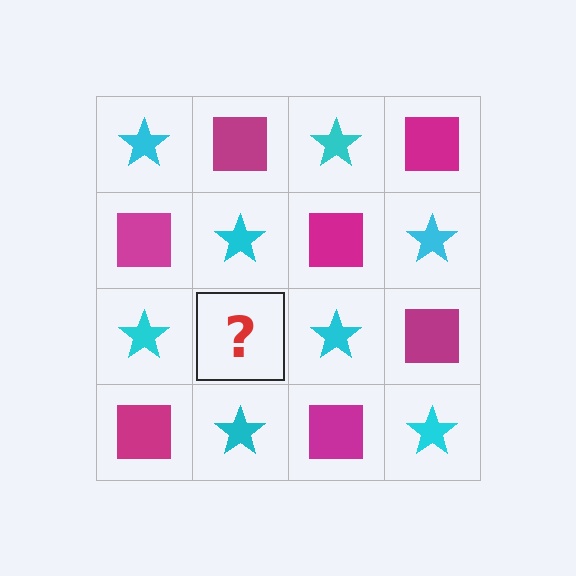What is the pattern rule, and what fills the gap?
The rule is that it alternates cyan star and magenta square in a checkerboard pattern. The gap should be filled with a magenta square.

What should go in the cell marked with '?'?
The missing cell should contain a magenta square.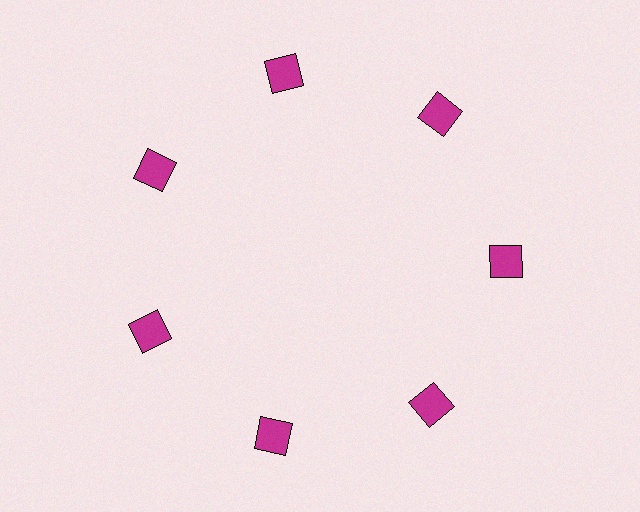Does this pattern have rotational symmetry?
Yes, this pattern has 7-fold rotational symmetry. It looks the same after rotating 51 degrees around the center.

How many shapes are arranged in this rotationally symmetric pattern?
There are 7 shapes, arranged in 7 groups of 1.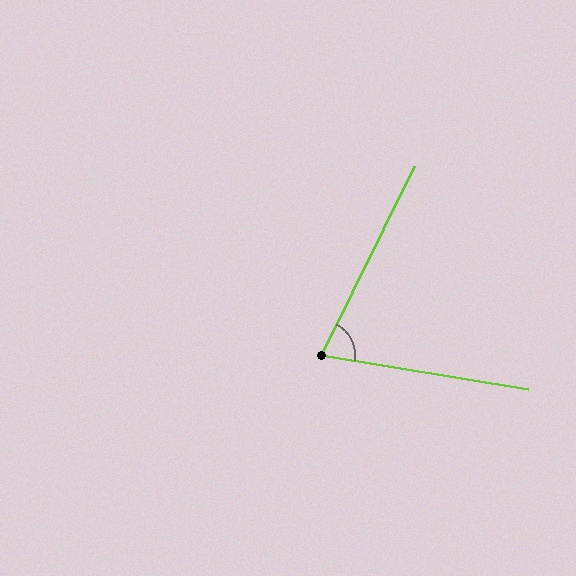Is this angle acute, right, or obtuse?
It is acute.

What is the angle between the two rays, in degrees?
Approximately 73 degrees.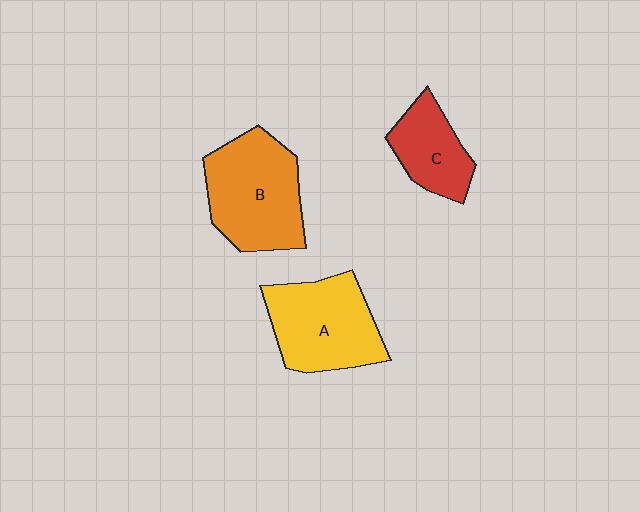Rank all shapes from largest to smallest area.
From largest to smallest: B (orange), A (yellow), C (red).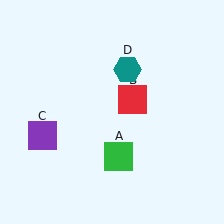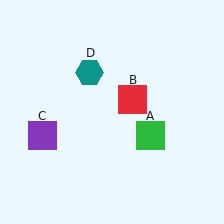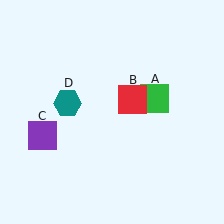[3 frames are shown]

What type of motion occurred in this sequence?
The green square (object A), teal hexagon (object D) rotated counterclockwise around the center of the scene.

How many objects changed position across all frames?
2 objects changed position: green square (object A), teal hexagon (object D).